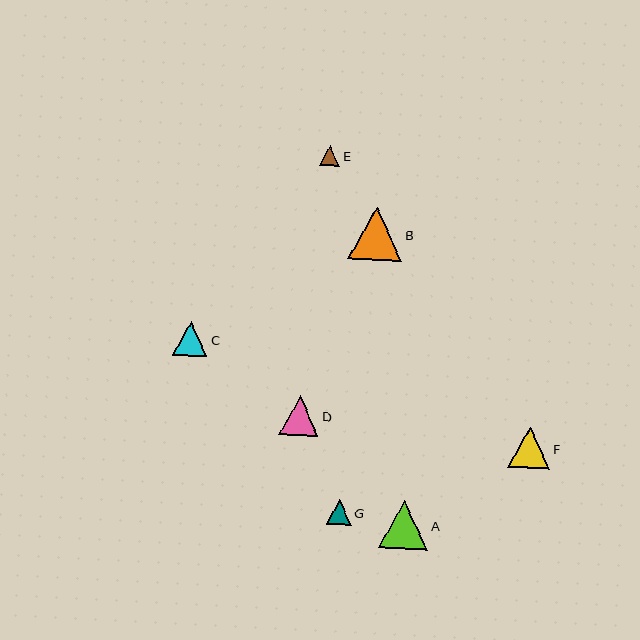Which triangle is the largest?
Triangle B is the largest with a size of approximately 54 pixels.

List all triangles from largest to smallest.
From largest to smallest: B, A, F, D, C, G, E.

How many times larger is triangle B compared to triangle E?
Triangle B is approximately 2.6 times the size of triangle E.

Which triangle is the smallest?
Triangle E is the smallest with a size of approximately 20 pixels.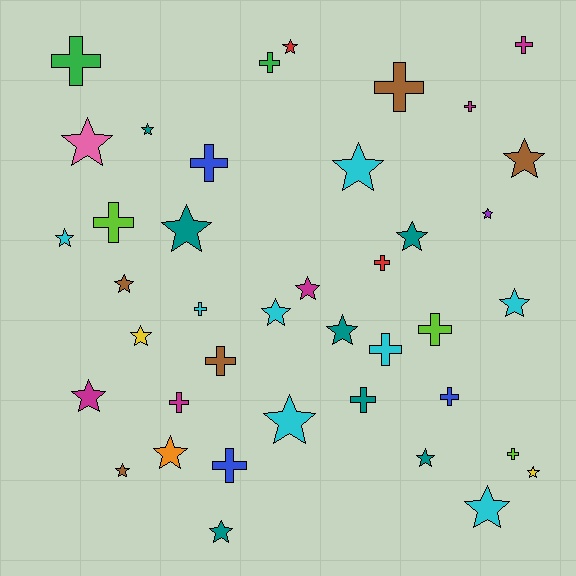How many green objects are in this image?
There are 2 green objects.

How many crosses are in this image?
There are 17 crosses.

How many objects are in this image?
There are 40 objects.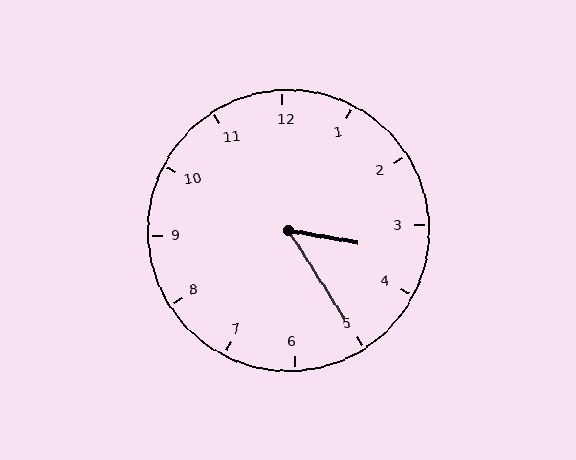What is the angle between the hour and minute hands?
Approximately 48 degrees.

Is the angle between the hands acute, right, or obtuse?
It is acute.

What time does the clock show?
3:25.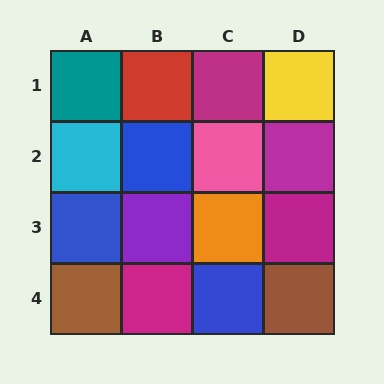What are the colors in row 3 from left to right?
Blue, purple, orange, magenta.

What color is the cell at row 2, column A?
Cyan.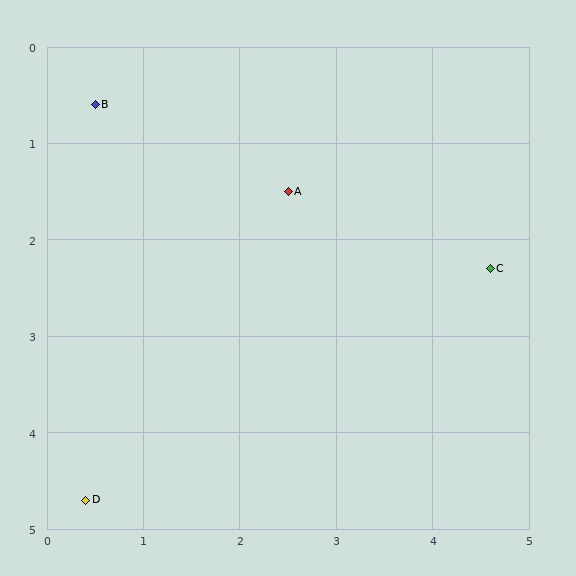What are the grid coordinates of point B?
Point B is at approximately (0.5, 0.6).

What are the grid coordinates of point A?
Point A is at approximately (2.5, 1.5).